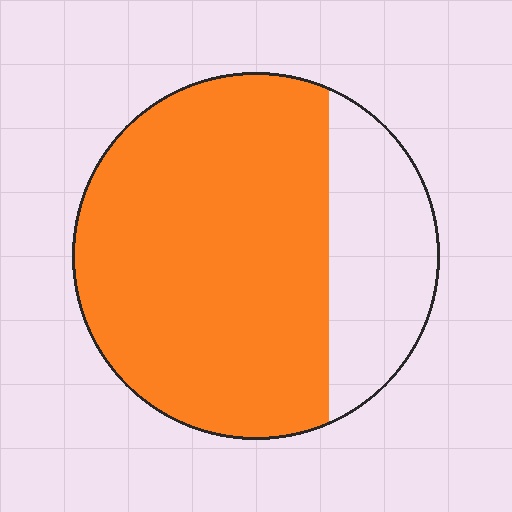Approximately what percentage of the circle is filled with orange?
Approximately 75%.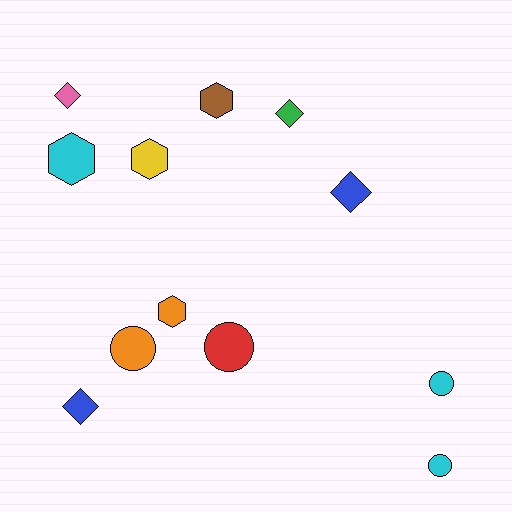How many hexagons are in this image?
There are 4 hexagons.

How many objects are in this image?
There are 12 objects.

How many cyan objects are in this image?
There are 3 cyan objects.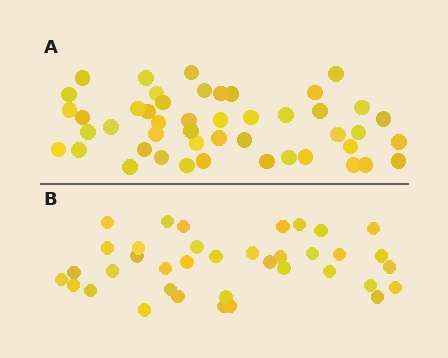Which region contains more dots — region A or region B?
Region A (the top region) has more dots.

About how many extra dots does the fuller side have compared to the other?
Region A has roughly 10 or so more dots than region B.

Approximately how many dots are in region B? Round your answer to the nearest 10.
About 40 dots. (The exact count is 37, which rounds to 40.)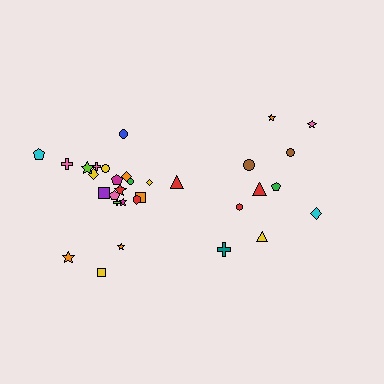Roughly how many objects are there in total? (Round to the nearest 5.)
Roughly 30 objects in total.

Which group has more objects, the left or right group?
The left group.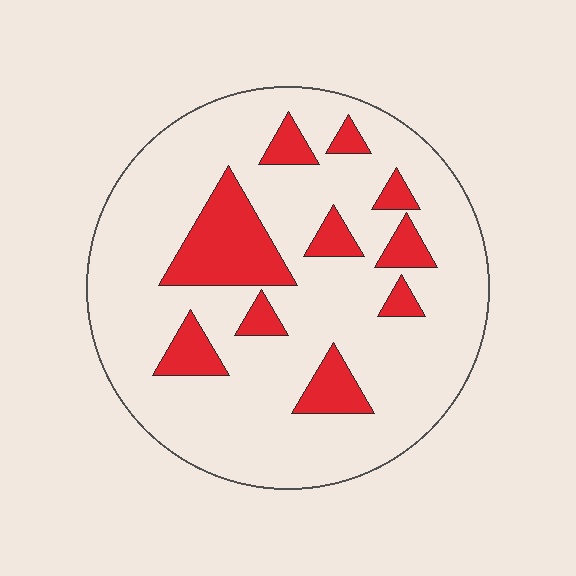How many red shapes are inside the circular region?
10.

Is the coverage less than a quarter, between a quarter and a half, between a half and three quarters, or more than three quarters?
Less than a quarter.